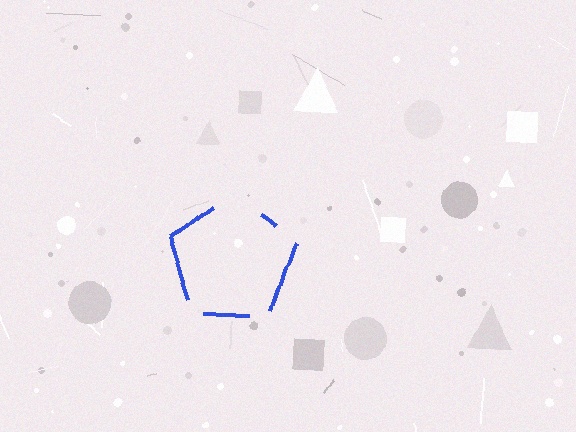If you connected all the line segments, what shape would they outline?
They would outline a pentagon.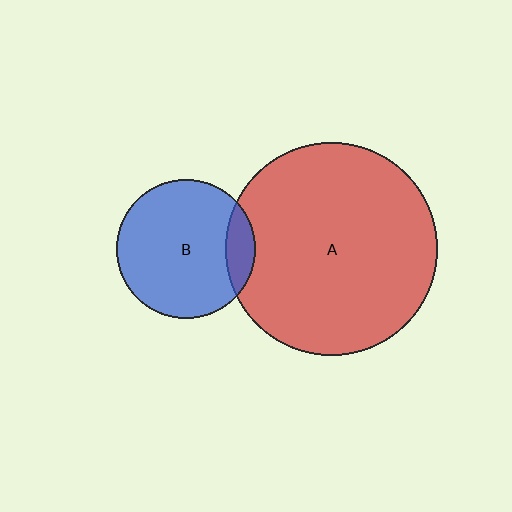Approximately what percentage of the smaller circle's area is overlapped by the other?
Approximately 15%.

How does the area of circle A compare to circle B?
Approximately 2.3 times.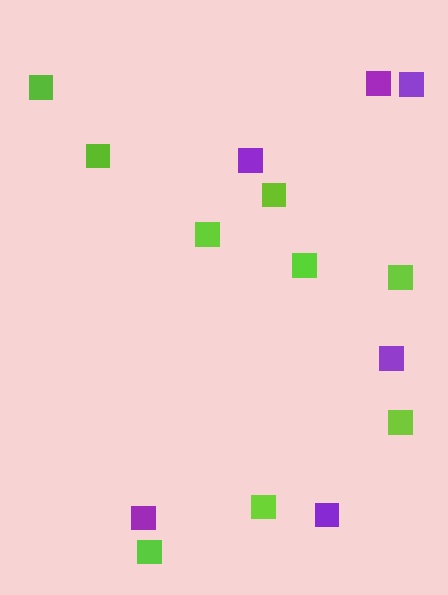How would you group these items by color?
There are 2 groups: one group of purple squares (6) and one group of lime squares (9).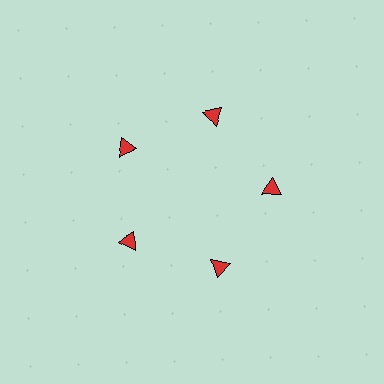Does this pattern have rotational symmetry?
Yes, this pattern has 5-fold rotational symmetry. It looks the same after rotating 72 degrees around the center.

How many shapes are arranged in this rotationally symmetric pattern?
There are 5 shapes, arranged in 5 groups of 1.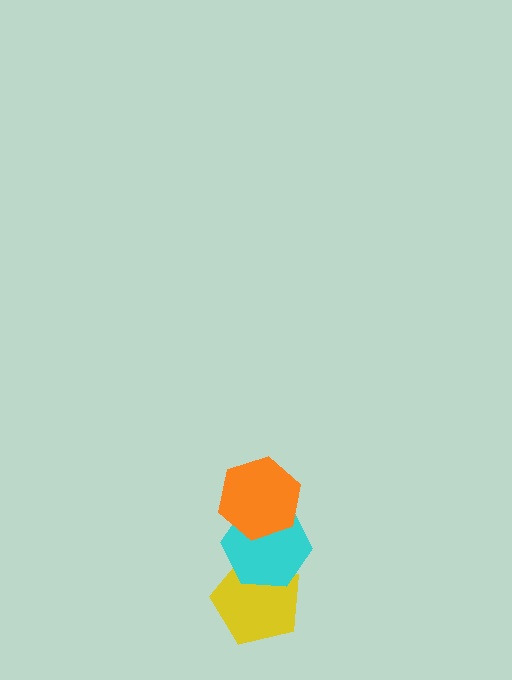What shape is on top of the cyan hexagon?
The orange hexagon is on top of the cyan hexagon.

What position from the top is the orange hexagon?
The orange hexagon is 1st from the top.